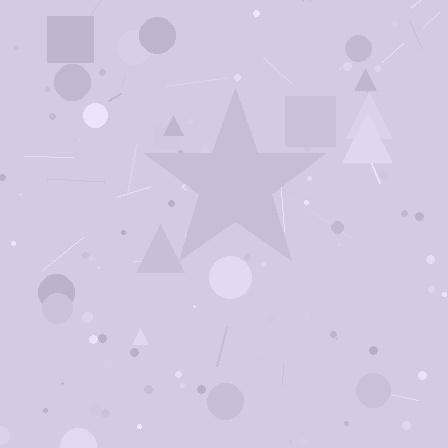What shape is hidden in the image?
A star is hidden in the image.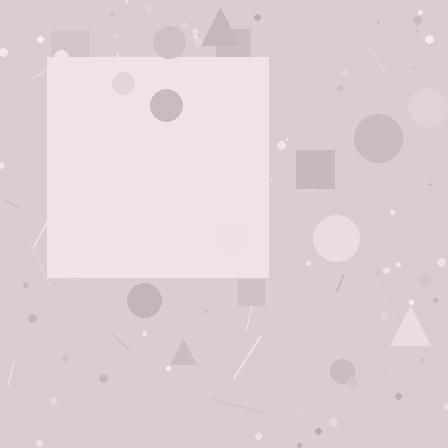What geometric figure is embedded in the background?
A square is embedded in the background.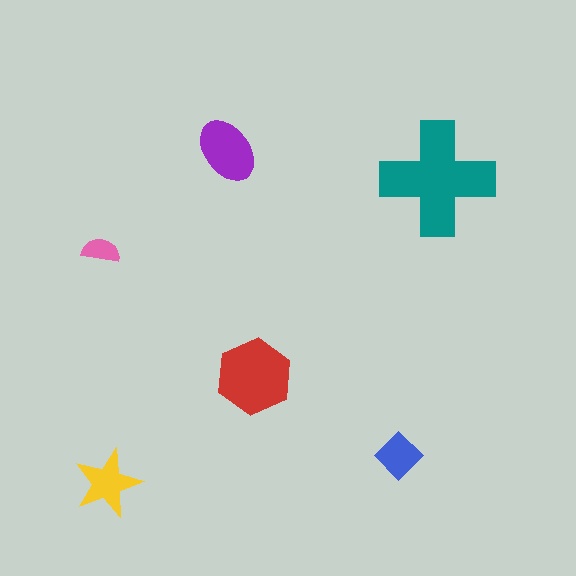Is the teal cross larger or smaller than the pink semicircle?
Larger.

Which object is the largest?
The teal cross.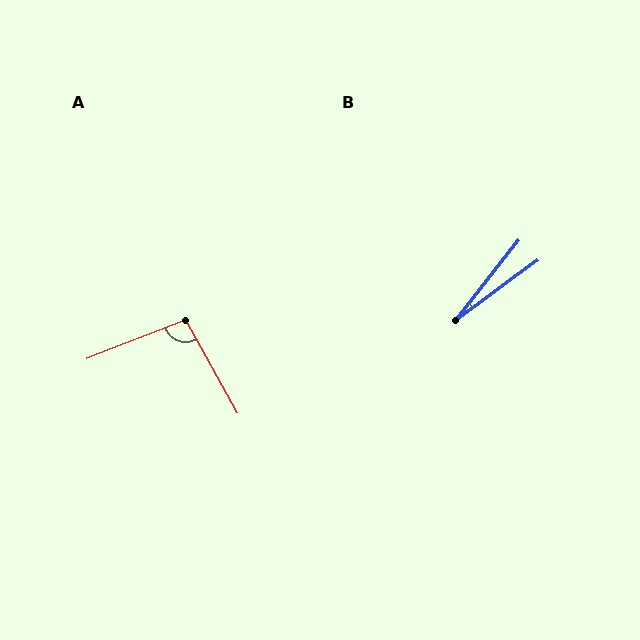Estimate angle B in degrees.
Approximately 15 degrees.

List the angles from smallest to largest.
B (15°), A (98°).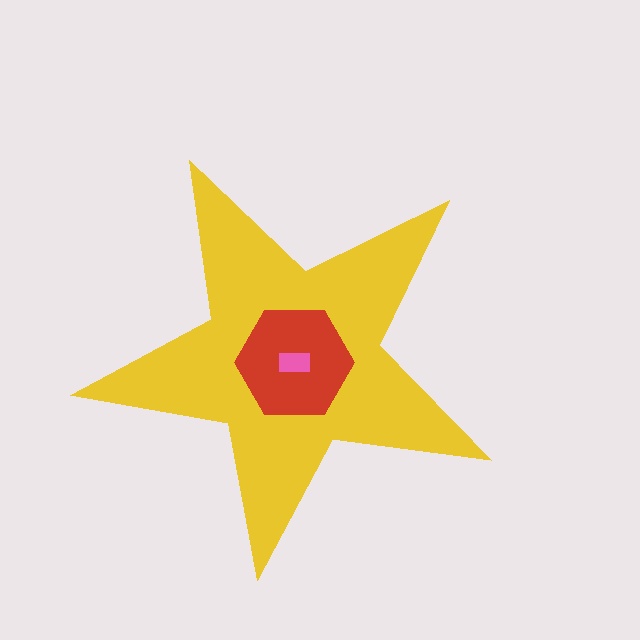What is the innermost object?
The pink rectangle.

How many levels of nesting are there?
3.